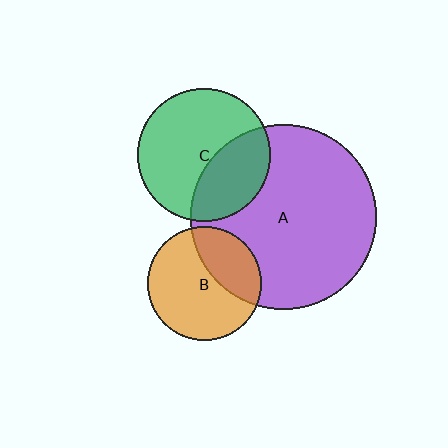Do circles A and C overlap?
Yes.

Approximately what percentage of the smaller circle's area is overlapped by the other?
Approximately 35%.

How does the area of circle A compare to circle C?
Approximately 1.9 times.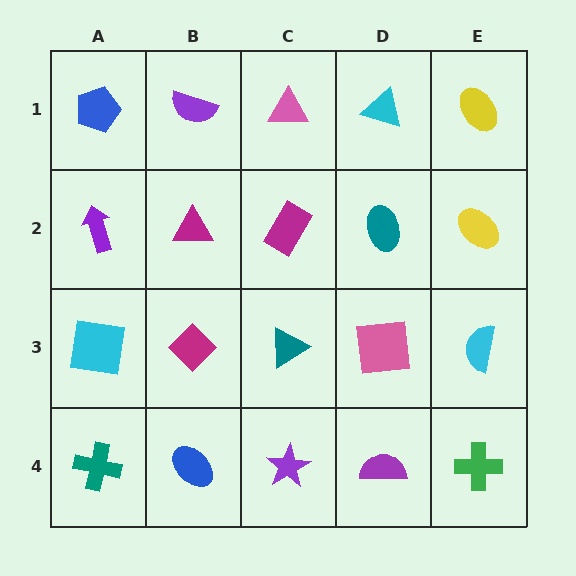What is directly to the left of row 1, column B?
A blue pentagon.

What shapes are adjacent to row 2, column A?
A blue pentagon (row 1, column A), a cyan square (row 3, column A), a magenta triangle (row 2, column B).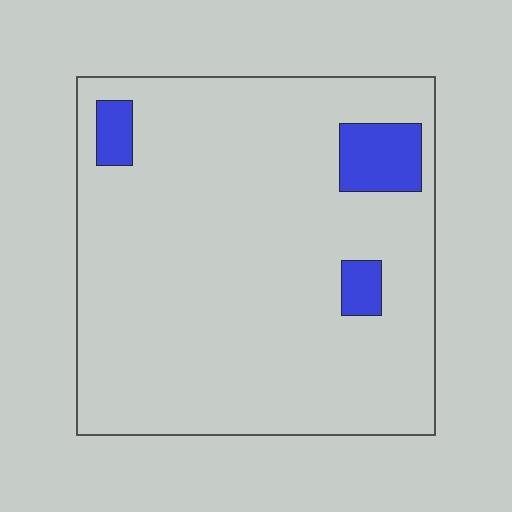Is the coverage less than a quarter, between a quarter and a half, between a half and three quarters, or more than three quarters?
Less than a quarter.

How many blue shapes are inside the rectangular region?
3.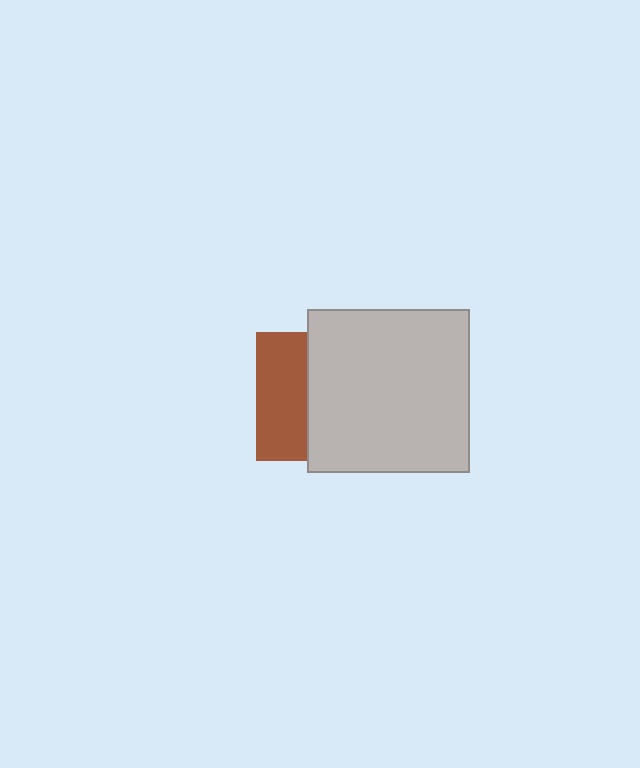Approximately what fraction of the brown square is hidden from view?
Roughly 60% of the brown square is hidden behind the light gray square.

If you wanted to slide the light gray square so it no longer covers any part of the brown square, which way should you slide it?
Slide it right — that is the most direct way to separate the two shapes.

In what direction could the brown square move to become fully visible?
The brown square could move left. That would shift it out from behind the light gray square entirely.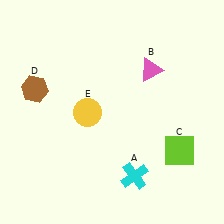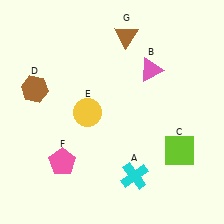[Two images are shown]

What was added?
A pink pentagon (F), a brown triangle (G) were added in Image 2.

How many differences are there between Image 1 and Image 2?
There are 2 differences between the two images.